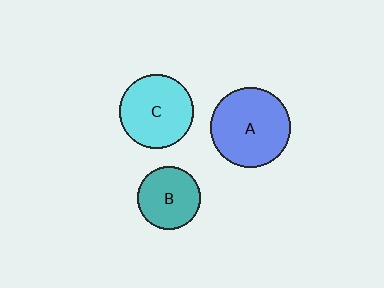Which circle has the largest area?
Circle A (blue).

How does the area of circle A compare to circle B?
Approximately 1.6 times.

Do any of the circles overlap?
No, none of the circles overlap.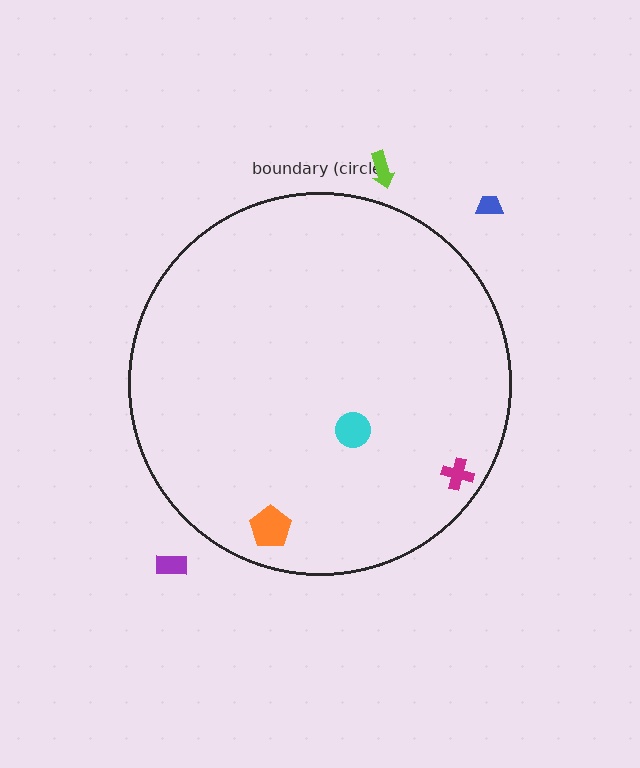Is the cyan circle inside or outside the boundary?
Inside.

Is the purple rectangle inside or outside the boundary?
Outside.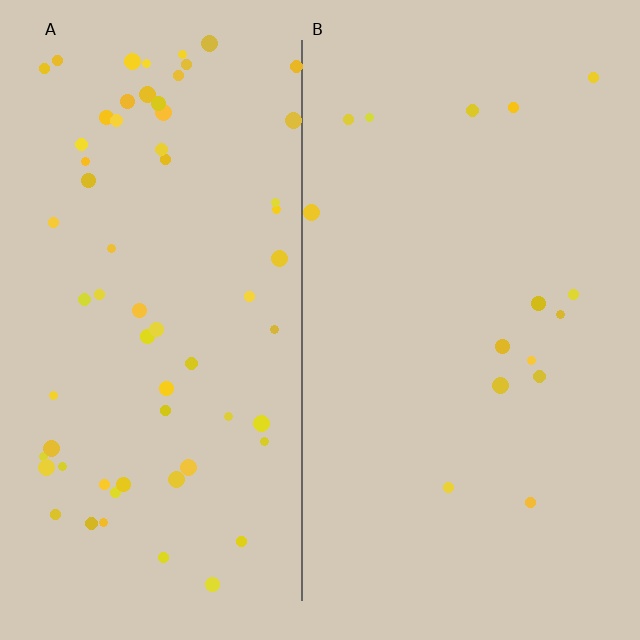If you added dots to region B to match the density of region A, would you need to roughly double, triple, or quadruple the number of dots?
Approximately quadruple.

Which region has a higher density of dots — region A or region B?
A (the left).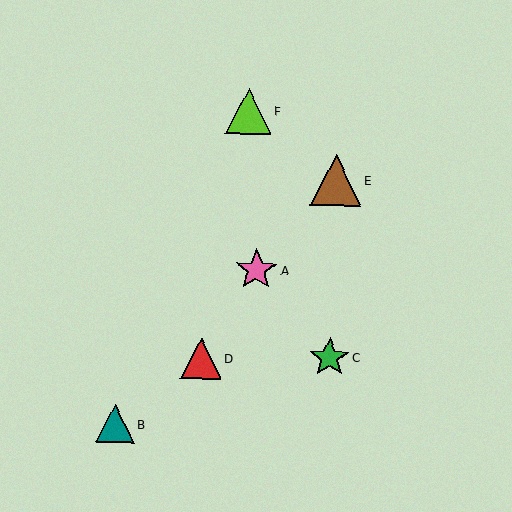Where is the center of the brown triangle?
The center of the brown triangle is at (336, 180).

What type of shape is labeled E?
Shape E is a brown triangle.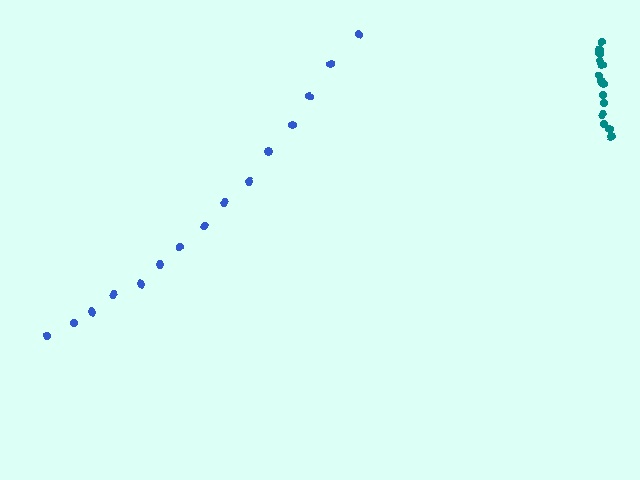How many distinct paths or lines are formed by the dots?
There are 2 distinct paths.